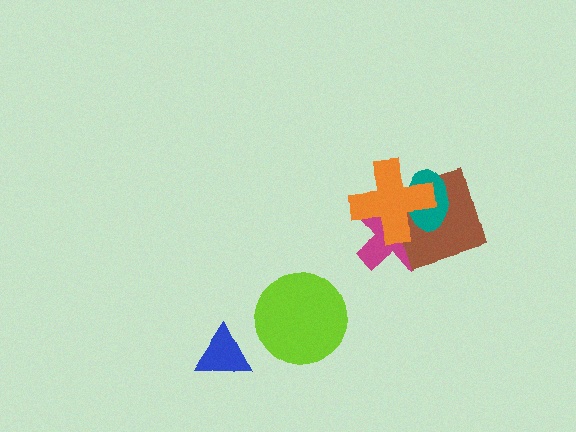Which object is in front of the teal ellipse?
The orange cross is in front of the teal ellipse.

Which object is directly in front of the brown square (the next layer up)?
The teal ellipse is directly in front of the brown square.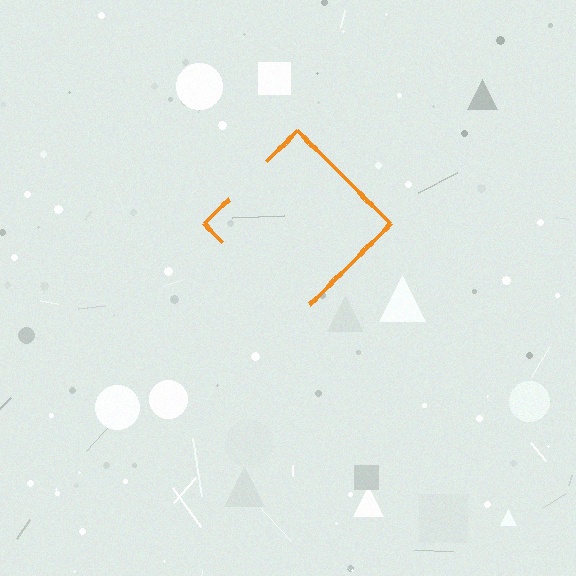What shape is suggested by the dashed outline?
The dashed outline suggests a diamond.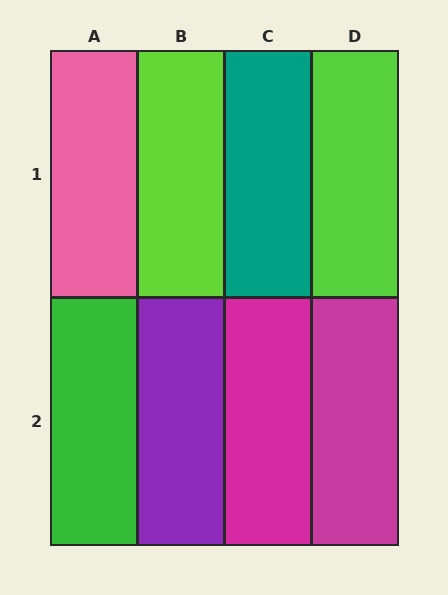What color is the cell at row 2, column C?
Magenta.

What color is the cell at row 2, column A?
Green.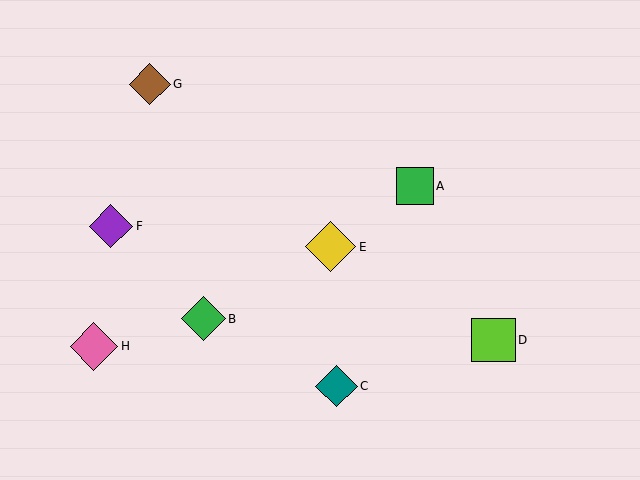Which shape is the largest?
The yellow diamond (labeled E) is the largest.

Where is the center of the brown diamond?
The center of the brown diamond is at (150, 84).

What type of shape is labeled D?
Shape D is a lime square.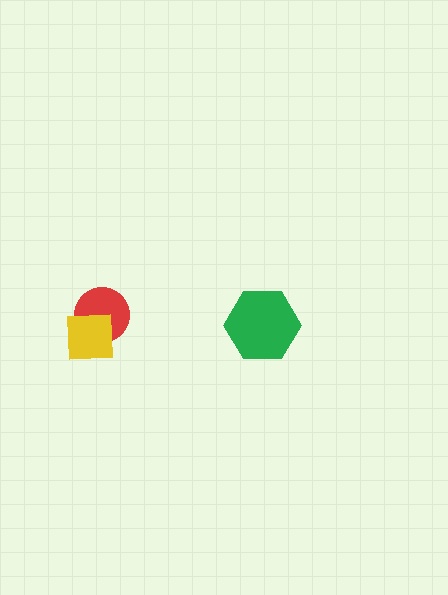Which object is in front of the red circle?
The yellow square is in front of the red circle.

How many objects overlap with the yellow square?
1 object overlaps with the yellow square.